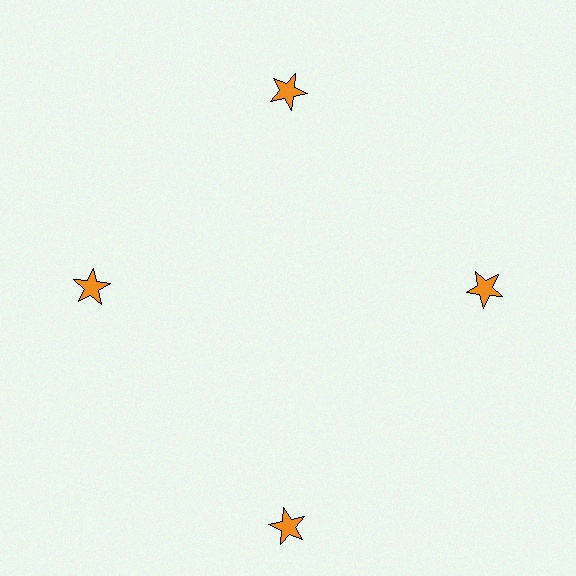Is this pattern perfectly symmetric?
No. The 4 orange stars are arranged in a ring, but one element near the 6 o'clock position is pushed outward from the center, breaking the 4-fold rotational symmetry.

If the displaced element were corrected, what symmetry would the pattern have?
It would have 4-fold rotational symmetry — the pattern would map onto itself every 90 degrees.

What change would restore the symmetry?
The symmetry would be restored by moving it inward, back onto the ring so that all 4 stars sit at equal angles and equal distance from the center.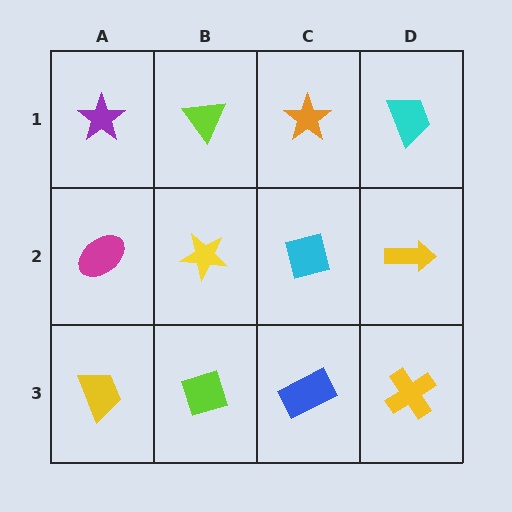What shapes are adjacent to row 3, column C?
A cyan square (row 2, column C), a lime diamond (row 3, column B), a yellow cross (row 3, column D).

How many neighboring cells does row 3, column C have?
3.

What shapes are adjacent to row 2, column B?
A lime triangle (row 1, column B), a lime diamond (row 3, column B), a magenta ellipse (row 2, column A), a cyan square (row 2, column C).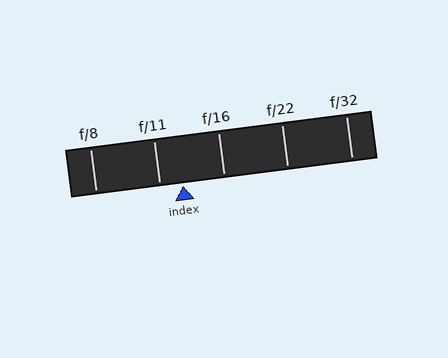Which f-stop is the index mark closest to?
The index mark is closest to f/11.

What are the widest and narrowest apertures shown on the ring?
The widest aperture shown is f/8 and the narrowest is f/32.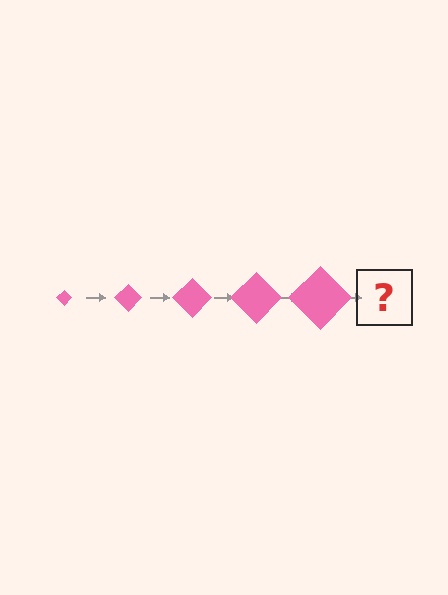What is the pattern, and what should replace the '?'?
The pattern is that the diamond gets progressively larger each step. The '?' should be a pink diamond, larger than the previous one.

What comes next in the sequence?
The next element should be a pink diamond, larger than the previous one.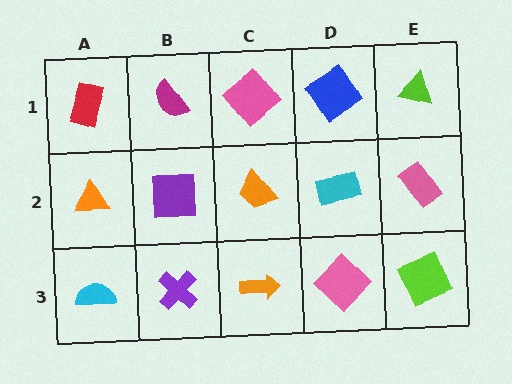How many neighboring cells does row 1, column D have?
3.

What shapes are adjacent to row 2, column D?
A blue diamond (row 1, column D), a pink diamond (row 3, column D), an orange trapezoid (row 2, column C), a pink rectangle (row 2, column E).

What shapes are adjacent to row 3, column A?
An orange triangle (row 2, column A), a purple cross (row 3, column B).